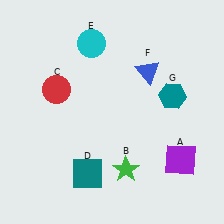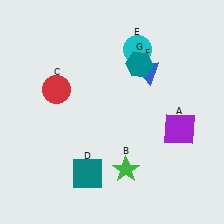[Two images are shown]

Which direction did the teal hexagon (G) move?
The teal hexagon (G) moved left.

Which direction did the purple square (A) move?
The purple square (A) moved up.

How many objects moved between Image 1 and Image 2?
3 objects moved between the two images.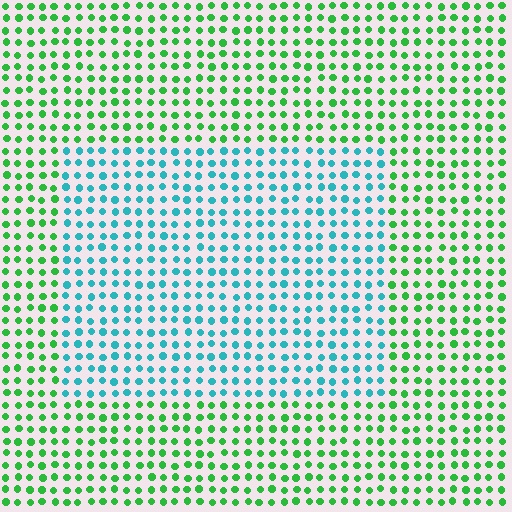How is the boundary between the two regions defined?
The boundary is defined purely by a slight shift in hue (about 55 degrees). Spacing, size, and orientation are identical on both sides.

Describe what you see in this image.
The image is filled with small green elements in a uniform arrangement. A rectangle-shaped region is visible where the elements are tinted to a slightly different hue, forming a subtle color boundary.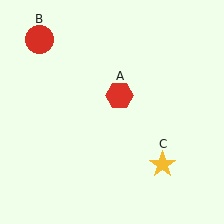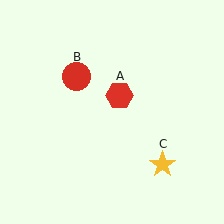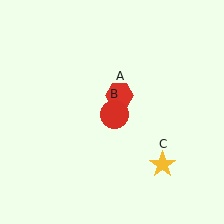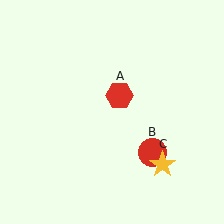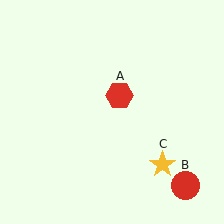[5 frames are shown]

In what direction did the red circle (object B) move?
The red circle (object B) moved down and to the right.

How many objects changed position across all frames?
1 object changed position: red circle (object B).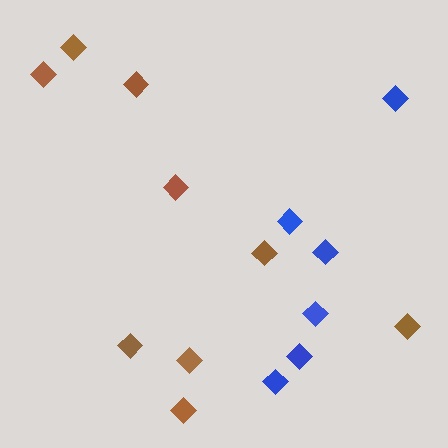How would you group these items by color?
There are 2 groups: one group of brown diamonds (9) and one group of blue diamonds (6).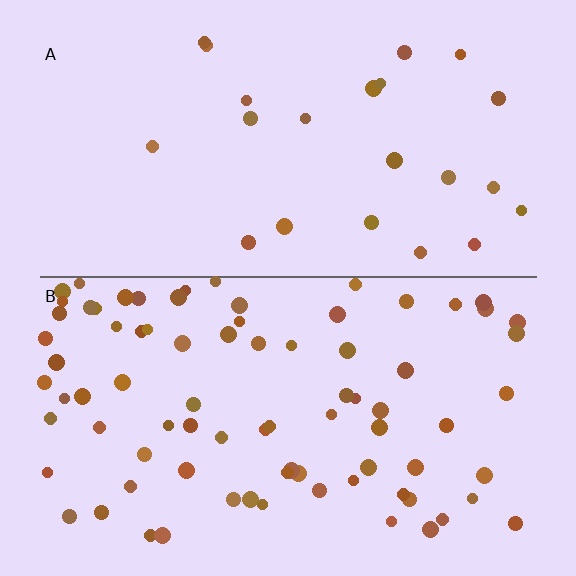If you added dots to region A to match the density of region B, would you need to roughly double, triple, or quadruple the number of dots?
Approximately quadruple.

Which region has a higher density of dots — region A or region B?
B (the bottom).